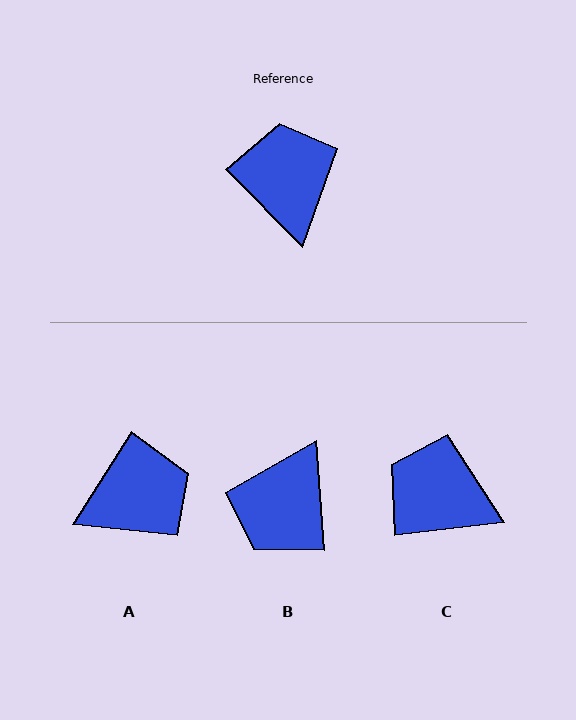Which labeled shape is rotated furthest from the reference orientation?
B, about 139 degrees away.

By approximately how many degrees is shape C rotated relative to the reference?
Approximately 52 degrees counter-clockwise.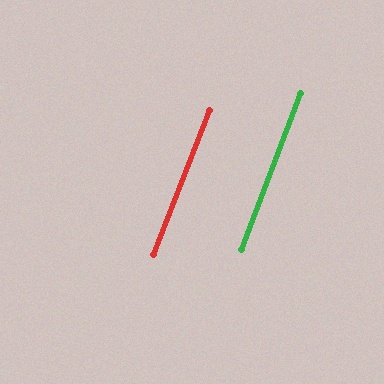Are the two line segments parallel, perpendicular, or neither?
Parallel — their directions differ by only 0.7°.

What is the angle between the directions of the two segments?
Approximately 1 degree.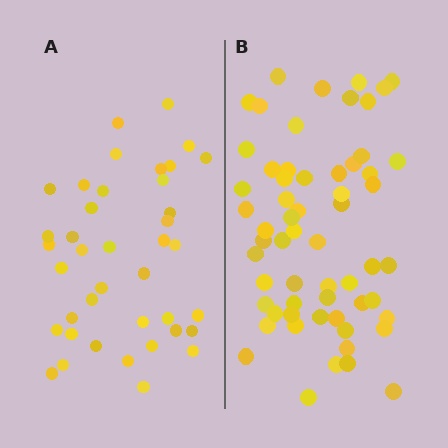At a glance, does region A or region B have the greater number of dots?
Region B (the right region) has more dots.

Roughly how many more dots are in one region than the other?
Region B has approximately 20 more dots than region A.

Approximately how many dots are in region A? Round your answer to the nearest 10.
About 40 dots.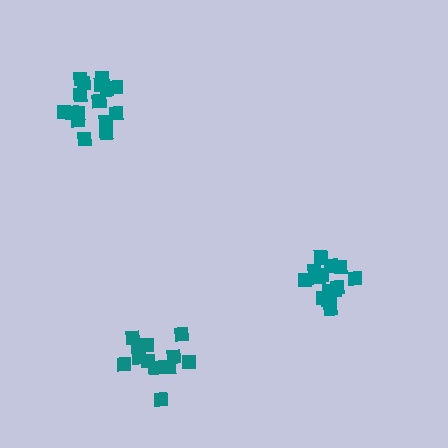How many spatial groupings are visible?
There are 3 spatial groupings.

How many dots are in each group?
Group 1: 15 dots, Group 2: 16 dots, Group 3: 13 dots (44 total).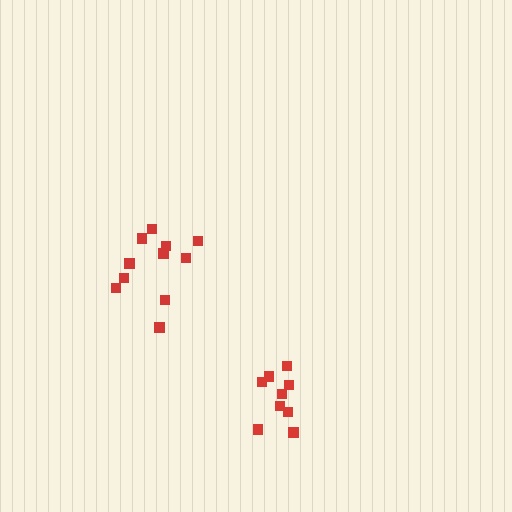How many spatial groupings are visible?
There are 2 spatial groupings.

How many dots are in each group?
Group 1: 11 dots, Group 2: 9 dots (20 total).